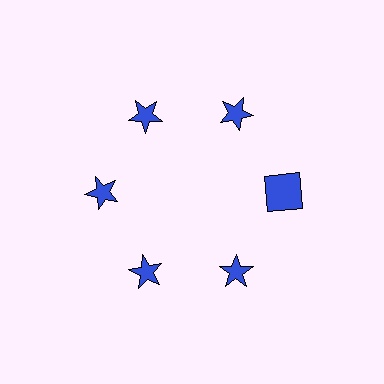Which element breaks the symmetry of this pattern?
The blue square at roughly the 3 o'clock position breaks the symmetry. All other shapes are blue stars.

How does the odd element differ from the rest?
It has a different shape: square instead of star.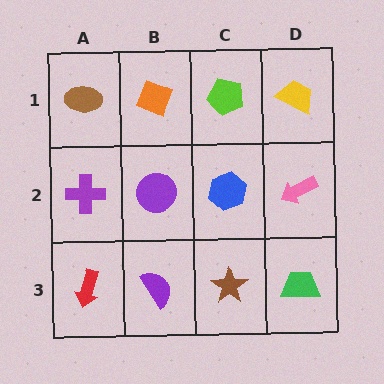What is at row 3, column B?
A purple semicircle.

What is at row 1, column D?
A yellow trapezoid.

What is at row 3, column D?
A green trapezoid.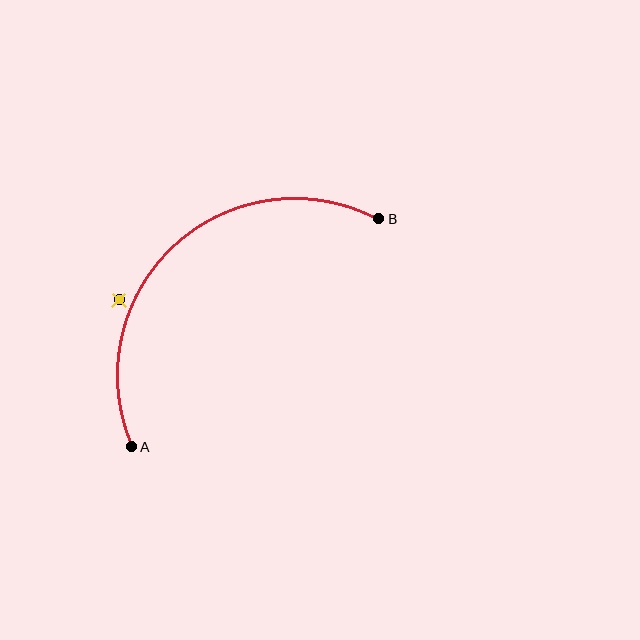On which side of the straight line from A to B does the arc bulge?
The arc bulges above and to the left of the straight line connecting A and B.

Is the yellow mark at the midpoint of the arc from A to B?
No — the yellow mark does not lie on the arc at all. It sits slightly outside the curve.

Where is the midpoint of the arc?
The arc midpoint is the point on the curve farthest from the straight line joining A and B. It sits above and to the left of that line.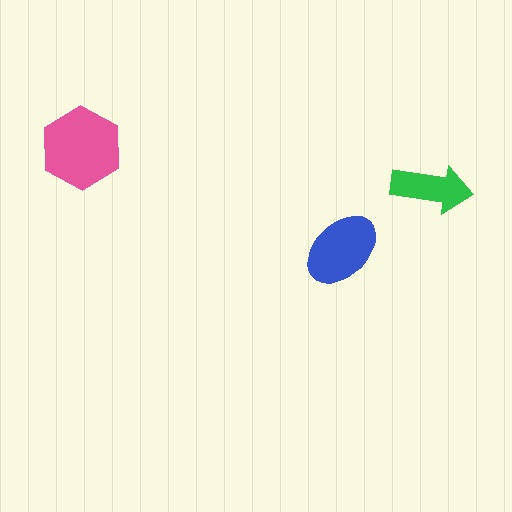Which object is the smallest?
The green arrow.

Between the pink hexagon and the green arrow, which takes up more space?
The pink hexagon.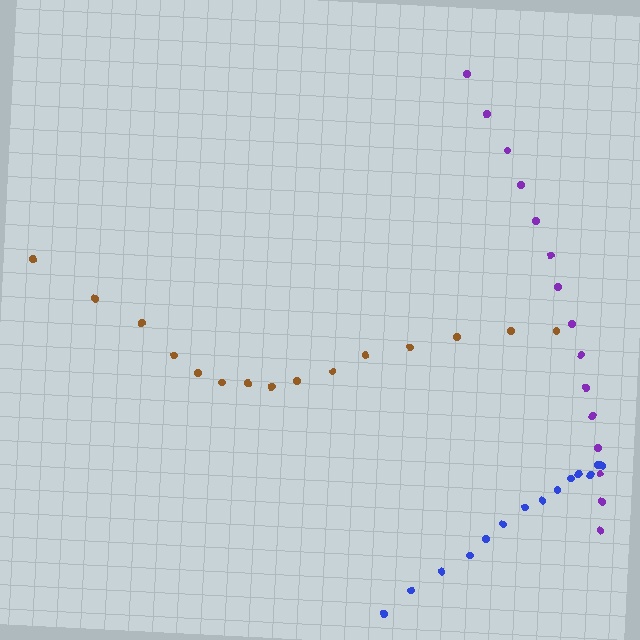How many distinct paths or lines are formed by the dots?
There are 3 distinct paths.